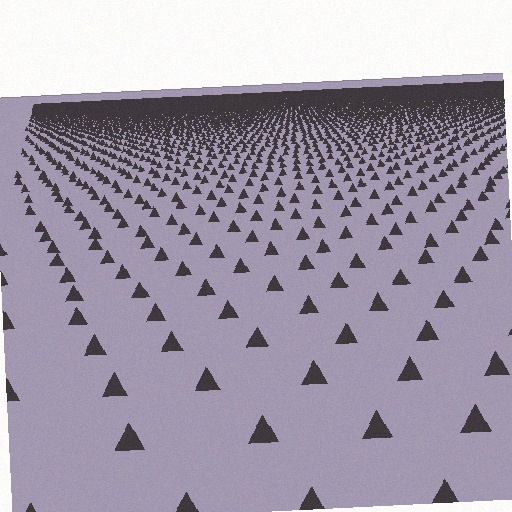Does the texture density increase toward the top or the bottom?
Density increases toward the top.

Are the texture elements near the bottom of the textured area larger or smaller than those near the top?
Larger. Near the bottom, elements are closer to the viewer and appear at a bigger on-screen size.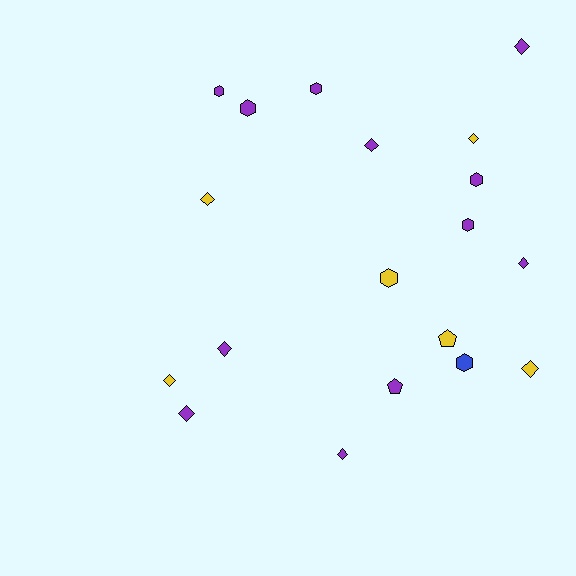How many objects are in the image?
There are 19 objects.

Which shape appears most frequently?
Diamond, with 10 objects.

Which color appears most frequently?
Purple, with 12 objects.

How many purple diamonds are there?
There are 6 purple diamonds.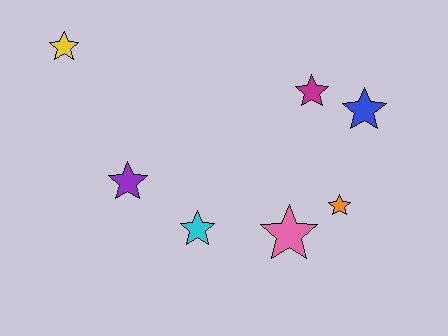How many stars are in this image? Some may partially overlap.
There are 7 stars.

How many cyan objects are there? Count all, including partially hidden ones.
There is 1 cyan object.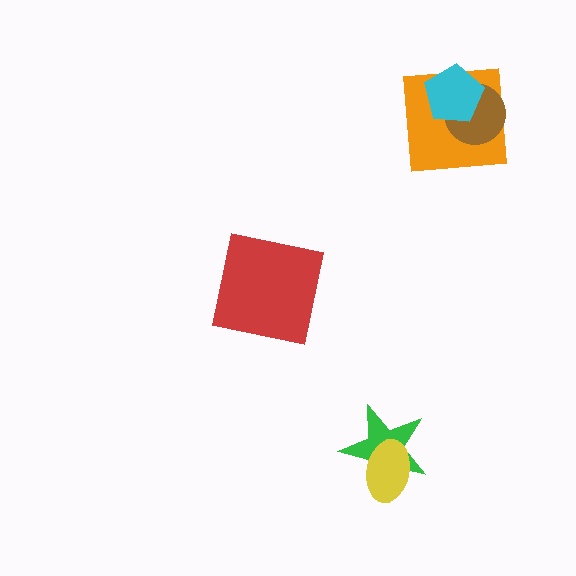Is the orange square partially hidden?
Yes, it is partially covered by another shape.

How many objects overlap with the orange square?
2 objects overlap with the orange square.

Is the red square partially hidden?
No, no other shape covers it.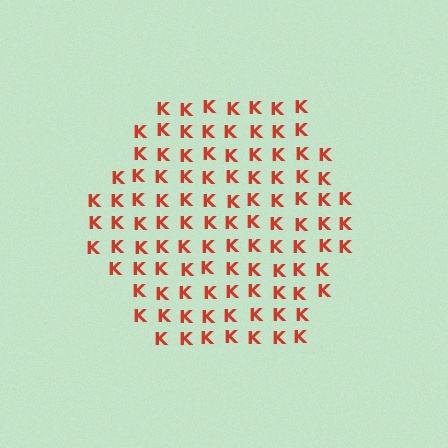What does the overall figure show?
The overall figure shows a hexagon.